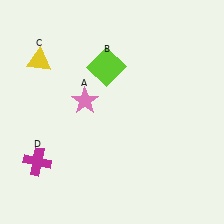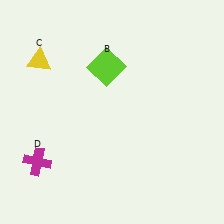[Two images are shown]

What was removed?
The pink star (A) was removed in Image 2.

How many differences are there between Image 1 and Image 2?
There is 1 difference between the two images.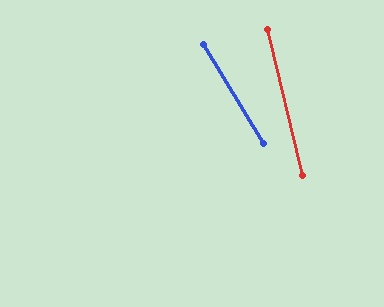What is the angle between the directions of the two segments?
Approximately 18 degrees.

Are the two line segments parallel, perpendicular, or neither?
Neither parallel nor perpendicular — they differ by about 18°.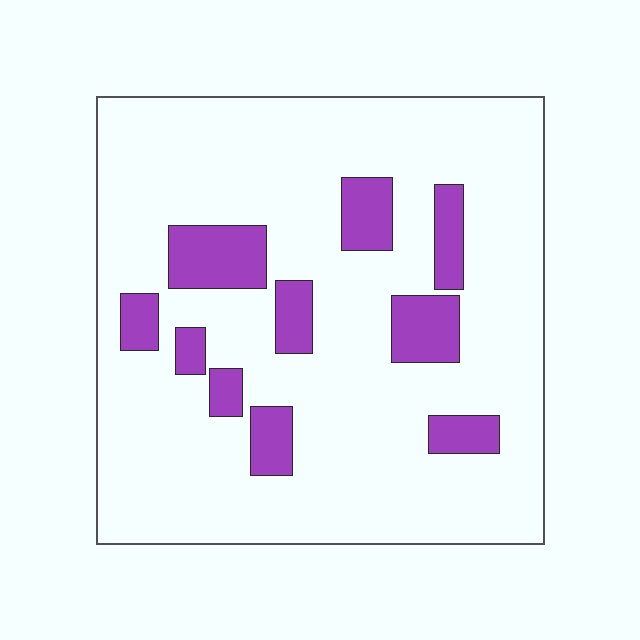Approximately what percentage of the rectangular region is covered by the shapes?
Approximately 15%.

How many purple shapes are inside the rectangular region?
10.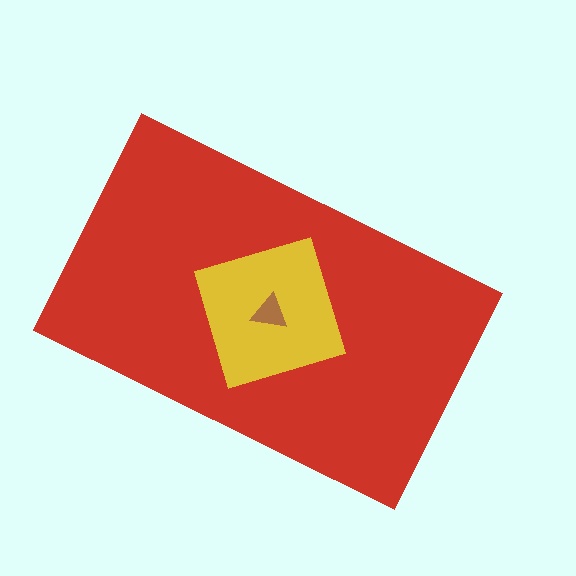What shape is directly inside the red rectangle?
The yellow diamond.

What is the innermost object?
The brown triangle.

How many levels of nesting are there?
3.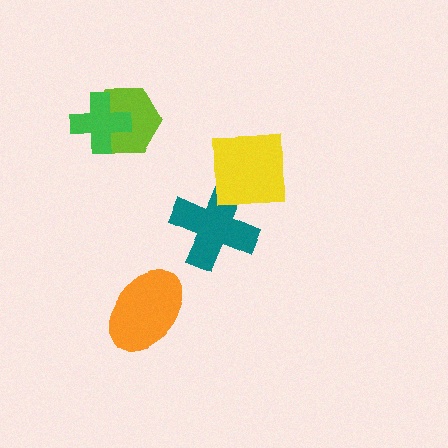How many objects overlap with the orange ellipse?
0 objects overlap with the orange ellipse.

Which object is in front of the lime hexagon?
The green cross is in front of the lime hexagon.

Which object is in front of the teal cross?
The yellow square is in front of the teal cross.